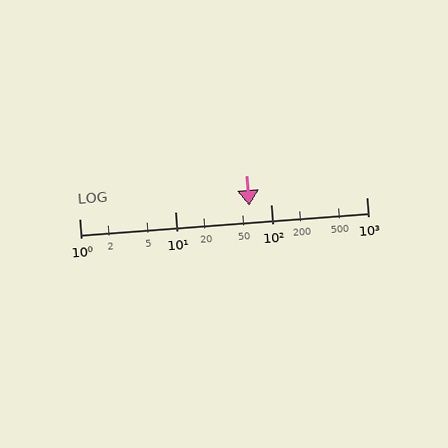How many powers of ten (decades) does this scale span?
The scale spans 3 decades, from 1 to 1000.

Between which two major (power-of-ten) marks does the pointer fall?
The pointer is between 10 and 100.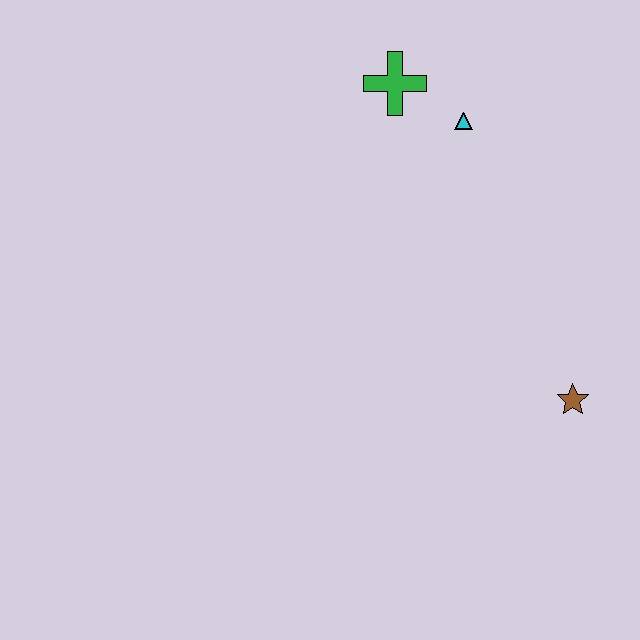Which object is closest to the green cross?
The cyan triangle is closest to the green cross.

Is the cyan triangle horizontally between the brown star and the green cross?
Yes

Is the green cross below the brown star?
No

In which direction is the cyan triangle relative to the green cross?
The cyan triangle is to the right of the green cross.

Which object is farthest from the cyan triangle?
The brown star is farthest from the cyan triangle.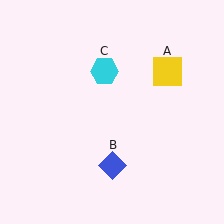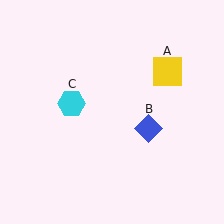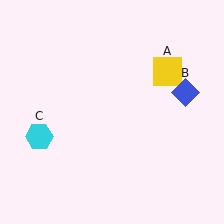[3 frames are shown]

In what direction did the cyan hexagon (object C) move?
The cyan hexagon (object C) moved down and to the left.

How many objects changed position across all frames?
2 objects changed position: blue diamond (object B), cyan hexagon (object C).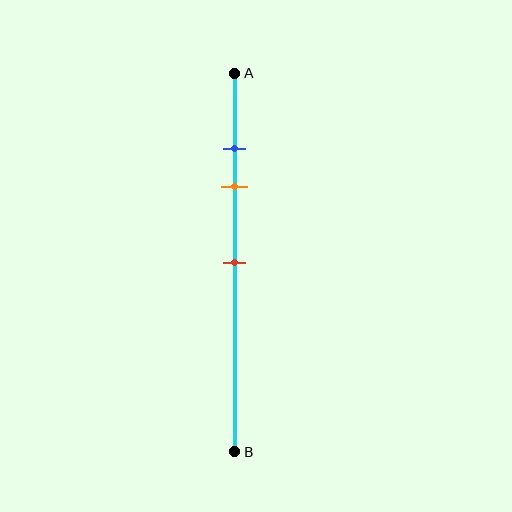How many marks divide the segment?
There are 3 marks dividing the segment.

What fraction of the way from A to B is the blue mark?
The blue mark is approximately 20% (0.2) of the way from A to B.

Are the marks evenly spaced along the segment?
No, the marks are not evenly spaced.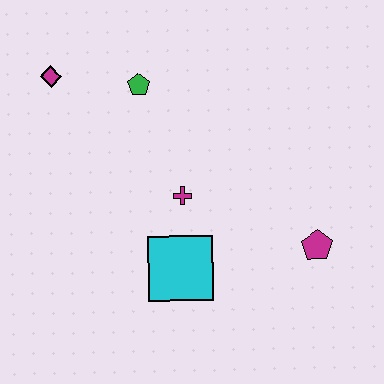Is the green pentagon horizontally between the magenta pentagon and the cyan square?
No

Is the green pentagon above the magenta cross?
Yes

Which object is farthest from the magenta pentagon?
The magenta diamond is farthest from the magenta pentagon.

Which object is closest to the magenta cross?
The cyan square is closest to the magenta cross.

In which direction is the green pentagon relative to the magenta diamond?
The green pentagon is to the right of the magenta diamond.